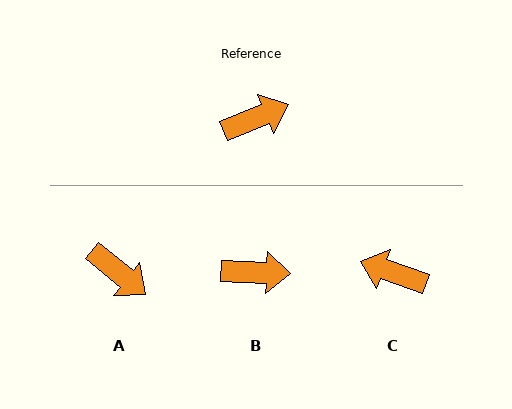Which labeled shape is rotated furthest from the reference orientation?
C, about 139 degrees away.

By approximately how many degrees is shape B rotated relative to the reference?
Approximately 24 degrees clockwise.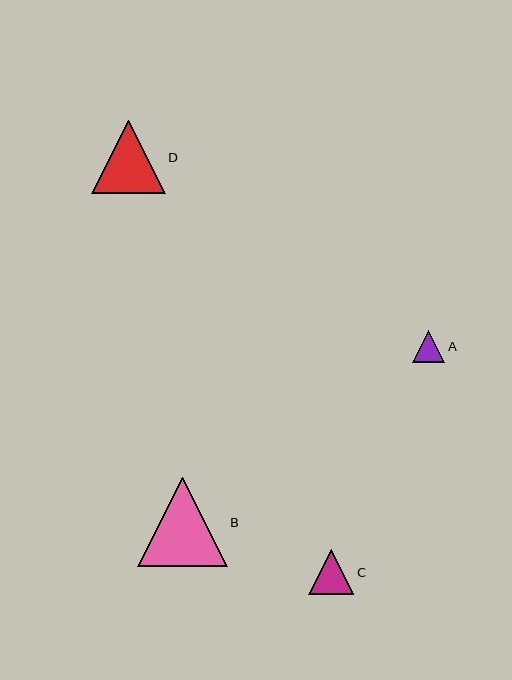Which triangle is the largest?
Triangle B is the largest with a size of approximately 89 pixels.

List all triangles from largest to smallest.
From largest to smallest: B, D, C, A.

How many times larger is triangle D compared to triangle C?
Triangle D is approximately 1.6 times the size of triangle C.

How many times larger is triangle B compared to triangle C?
Triangle B is approximately 2.0 times the size of triangle C.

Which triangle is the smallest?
Triangle A is the smallest with a size of approximately 32 pixels.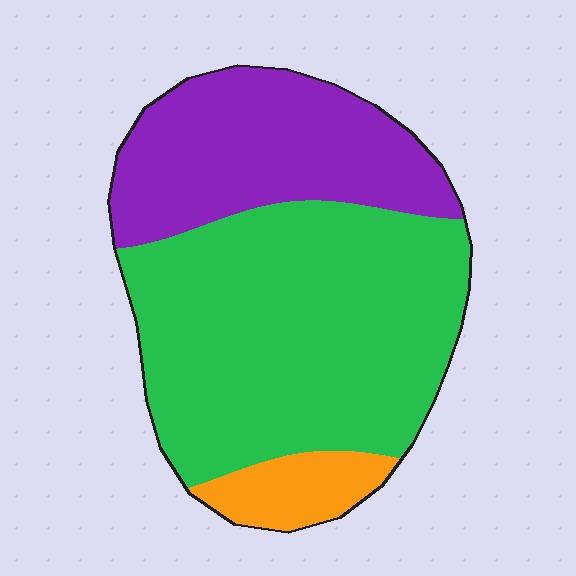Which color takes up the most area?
Green, at roughly 60%.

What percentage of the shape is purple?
Purple covers 32% of the shape.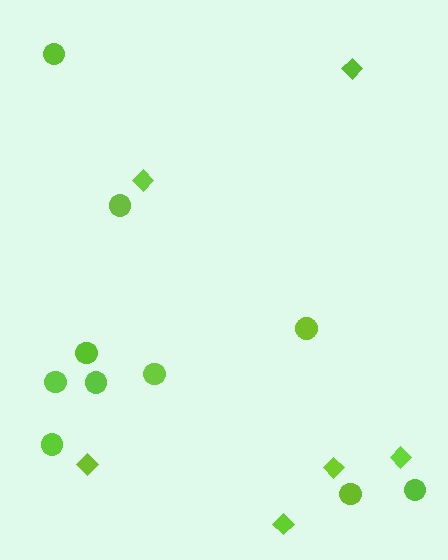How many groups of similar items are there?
There are 2 groups: one group of diamonds (6) and one group of circles (10).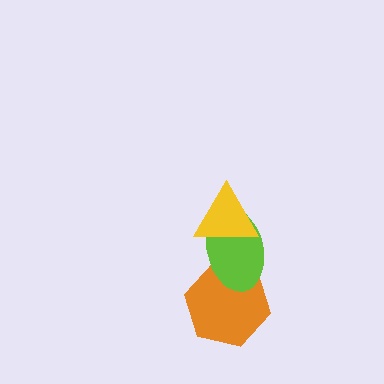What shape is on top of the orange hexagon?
The lime ellipse is on top of the orange hexagon.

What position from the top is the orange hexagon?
The orange hexagon is 3rd from the top.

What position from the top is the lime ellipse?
The lime ellipse is 2nd from the top.